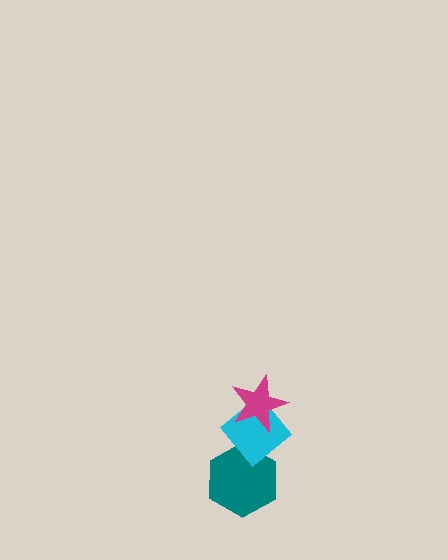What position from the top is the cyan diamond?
The cyan diamond is 2nd from the top.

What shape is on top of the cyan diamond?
The magenta star is on top of the cyan diamond.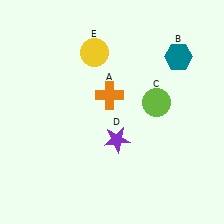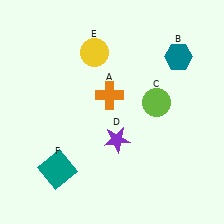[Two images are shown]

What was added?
A teal square (F) was added in Image 2.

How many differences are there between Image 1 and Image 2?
There is 1 difference between the two images.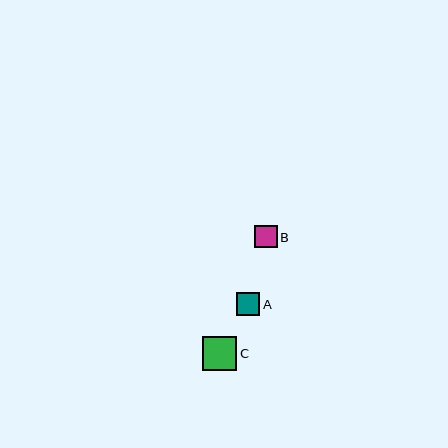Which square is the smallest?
Square B is the smallest with a size of approximately 22 pixels.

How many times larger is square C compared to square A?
Square C is approximately 1.5 times the size of square A.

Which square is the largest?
Square C is the largest with a size of approximately 34 pixels.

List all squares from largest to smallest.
From largest to smallest: C, A, B.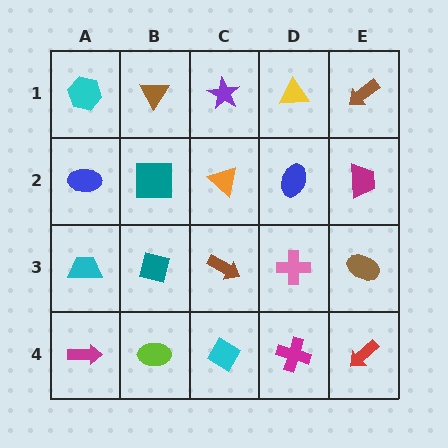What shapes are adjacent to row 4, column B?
A teal square (row 3, column B), a magenta arrow (row 4, column A), a cyan diamond (row 4, column C).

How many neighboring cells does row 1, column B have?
3.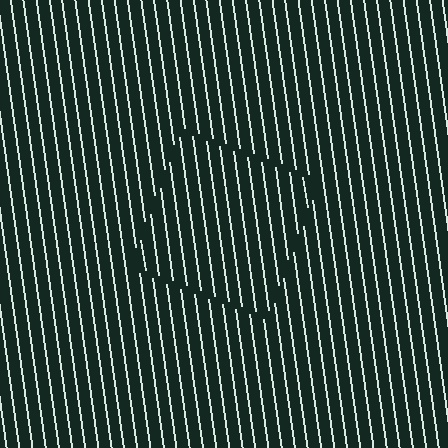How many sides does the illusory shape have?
4 sides — the line-ends trace a square.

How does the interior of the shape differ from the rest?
The interior of the shape contains the same grating, shifted by half a period — the contour is defined by the phase discontinuity where line-ends from the inner and outer gratings abut.